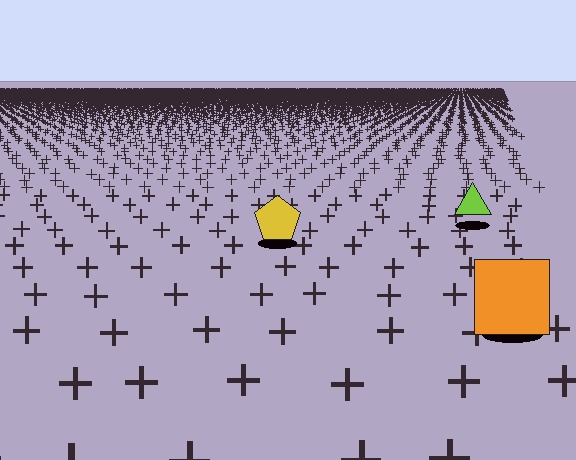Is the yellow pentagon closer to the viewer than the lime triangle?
Yes. The yellow pentagon is closer — you can tell from the texture gradient: the ground texture is coarser near it.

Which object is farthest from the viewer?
The lime triangle is farthest from the viewer. It appears smaller and the ground texture around it is denser.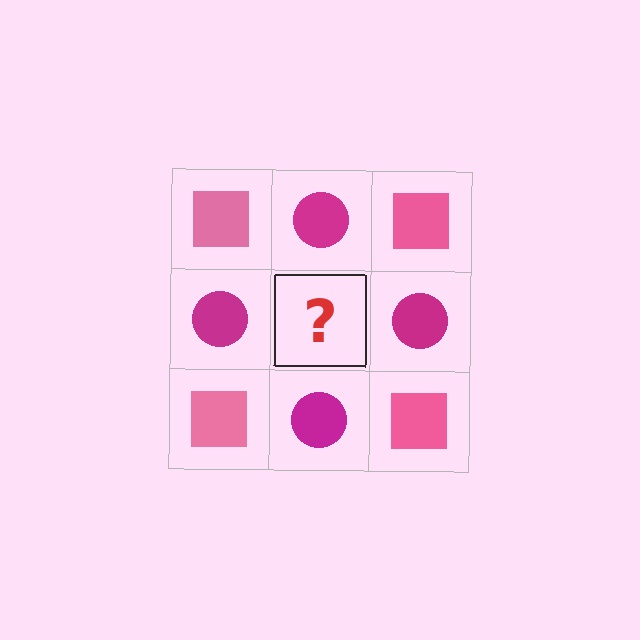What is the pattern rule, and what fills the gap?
The rule is that it alternates pink square and magenta circle in a checkerboard pattern. The gap should be filled with a pink square.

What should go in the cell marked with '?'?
The missing cell should contain a pink square.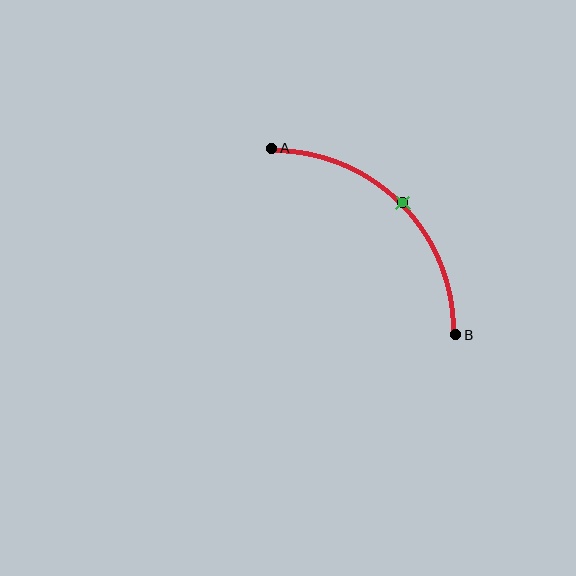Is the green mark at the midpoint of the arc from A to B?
Yes. The green mark lies on the arc at equal arc-length from both A and B — it is the arc midpoint.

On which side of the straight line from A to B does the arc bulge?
The arc bulges above and to the right of the straight line connecting A and B.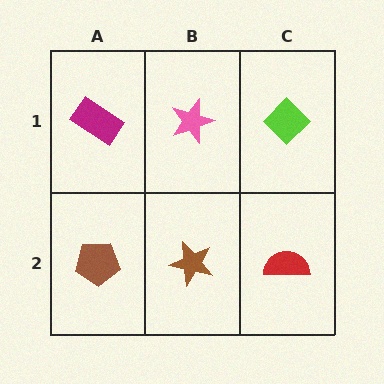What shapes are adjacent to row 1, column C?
A red semicircle (row 2, column C), a pink star (row 1, column B).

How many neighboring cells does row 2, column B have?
3.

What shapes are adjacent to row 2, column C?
A lime diamond (row 1, column C), a brown star (row 2, column B).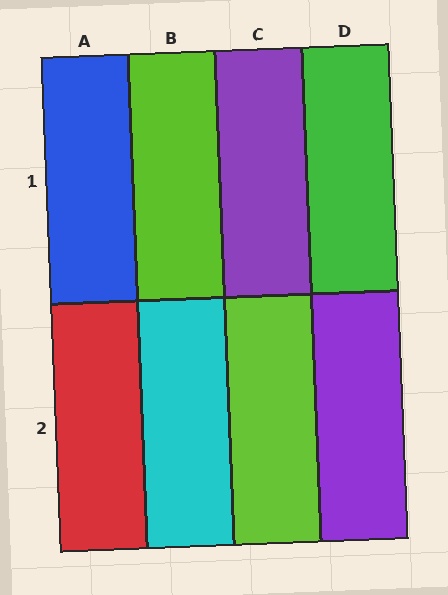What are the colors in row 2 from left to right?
Red, cyan, lime, purple.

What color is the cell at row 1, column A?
Blue.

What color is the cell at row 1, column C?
Purple.